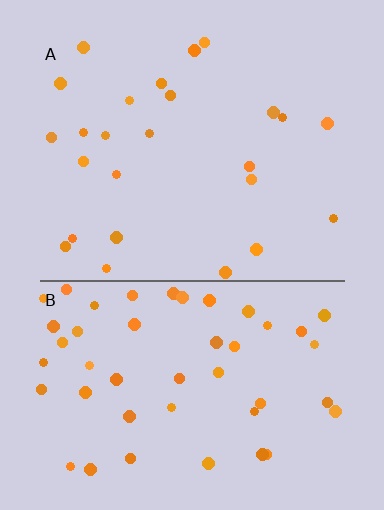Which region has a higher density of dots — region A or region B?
B (the bottom).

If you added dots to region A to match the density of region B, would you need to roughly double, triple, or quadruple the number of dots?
Approximately double.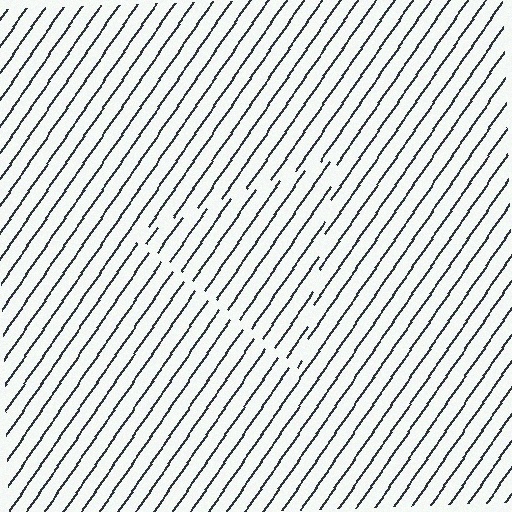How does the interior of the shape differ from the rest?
The interior of the shape contains the same grating, shifted by half a period — the contour is defined by the phase discontinuity where line-ends from the inner and outer gratings abut.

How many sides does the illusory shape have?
3 sides — the line-ends trace a triangle.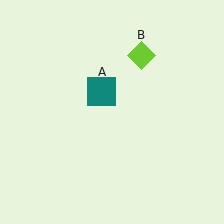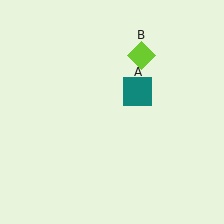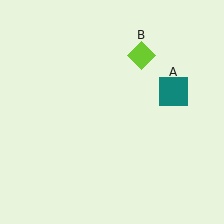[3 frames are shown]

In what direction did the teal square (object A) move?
The teal square (object A) moved right.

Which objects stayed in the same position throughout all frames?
Lime diamond (object B) remained stationary.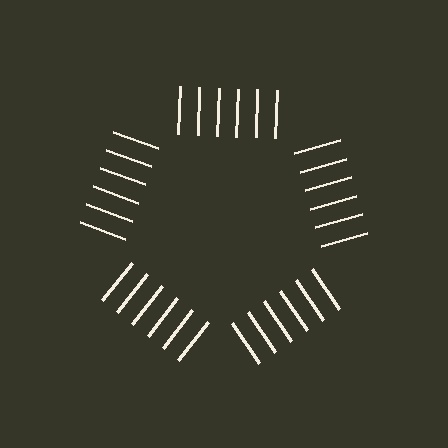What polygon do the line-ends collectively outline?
An illusory pentagon — the line segments terminate on its edges but no continuous stroke is drawn.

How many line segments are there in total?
30 — 6 along each of the 5 edges.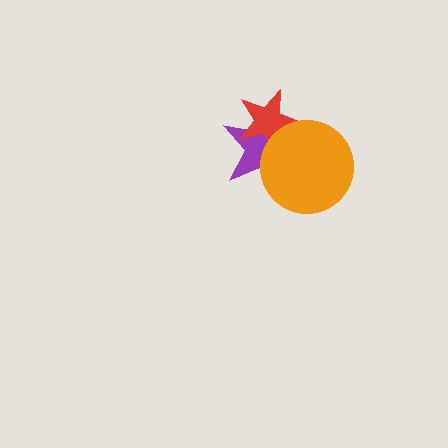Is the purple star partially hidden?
Yes, it is partially covered by another shape.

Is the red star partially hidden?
Yes, it is partially covered by another shape.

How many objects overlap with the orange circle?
2 objects overlap with the orange circle.